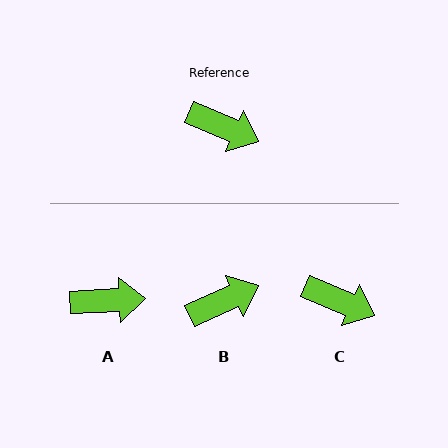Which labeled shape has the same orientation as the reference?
C.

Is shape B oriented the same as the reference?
No, it is off by about 47 degrees.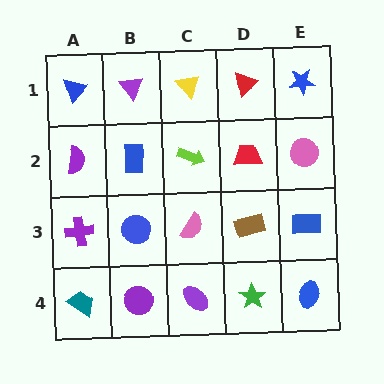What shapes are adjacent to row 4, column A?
A purple cross (row 3, column A), a purple circle (row 4, column B).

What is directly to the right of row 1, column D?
A blue star.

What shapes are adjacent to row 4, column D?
A brown rectangle (row 3, column D), a purple ellipse (row 4, column C), a blue ellipse (row 4, column E).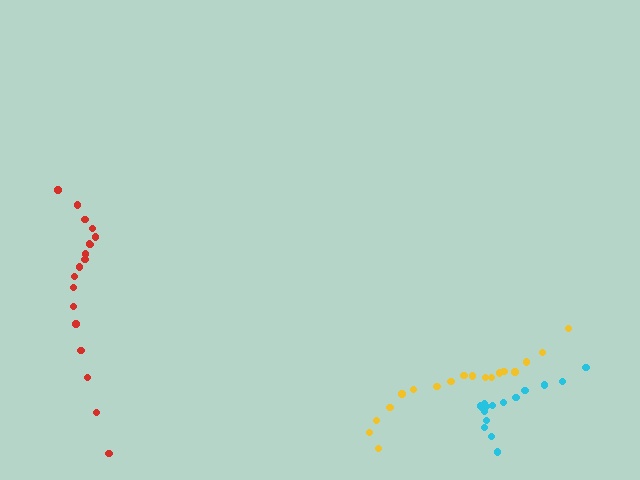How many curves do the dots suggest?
There are 3 distinct paths.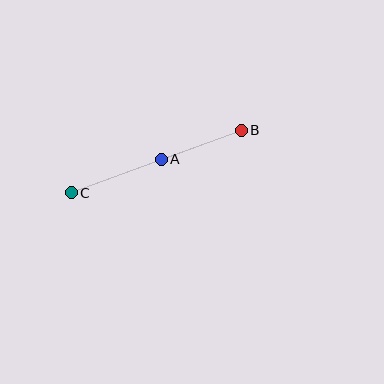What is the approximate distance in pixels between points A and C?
The distance between A and C is approximately 96 pixels.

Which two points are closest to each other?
Points A and B are closest to each other.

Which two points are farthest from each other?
Points B and C are farthest from each other.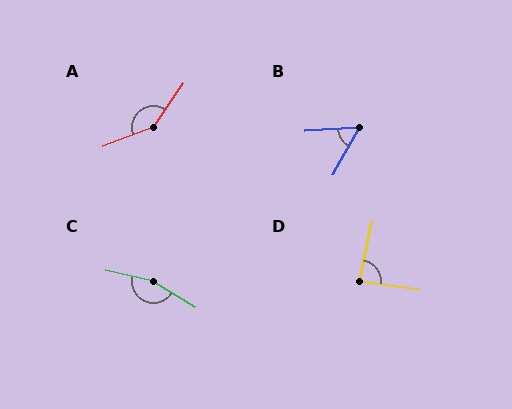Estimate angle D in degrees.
Approximately 86 degrees.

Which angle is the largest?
C, at approximately 162 degrees.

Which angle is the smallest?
B, at approximately 58 degrees.